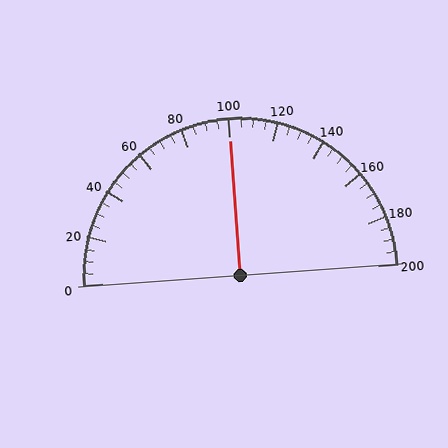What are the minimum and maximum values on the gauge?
The gauge ranges from 0 to 200.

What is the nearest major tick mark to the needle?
The nearest major tick mark is 100.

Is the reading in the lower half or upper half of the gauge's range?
The reading is in the upper half of the range (0 to 200).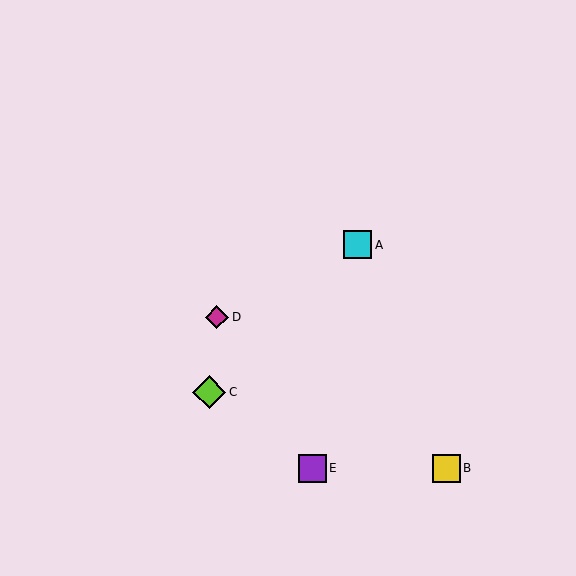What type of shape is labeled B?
Shape B is a yellow square.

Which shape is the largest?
The lime diamond (labeled C) is the largest.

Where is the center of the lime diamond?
The center of the lime diamond is at (209, 392).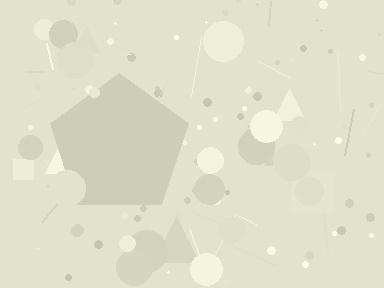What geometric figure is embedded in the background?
A pentagon is embedded in the background.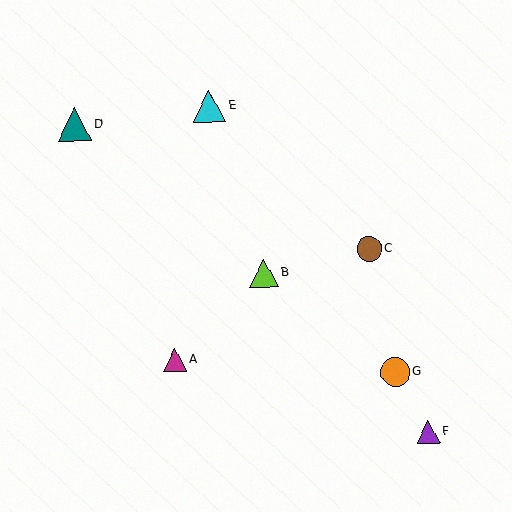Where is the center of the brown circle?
The center of the brown circle is at (369, 249).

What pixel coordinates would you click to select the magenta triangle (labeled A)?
Click at (175, 360) to select the magenta triangle A.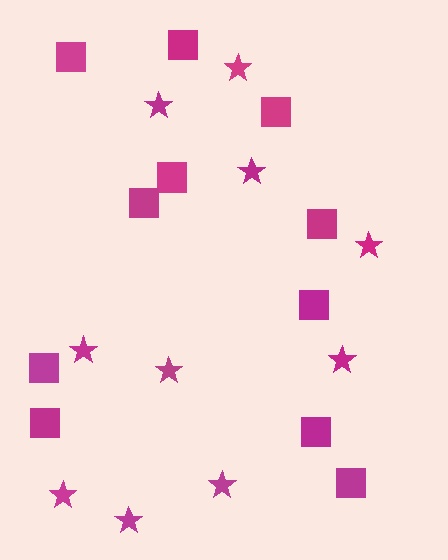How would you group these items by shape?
There are 2 groups: one group of squares (11) and one group of stars (10).